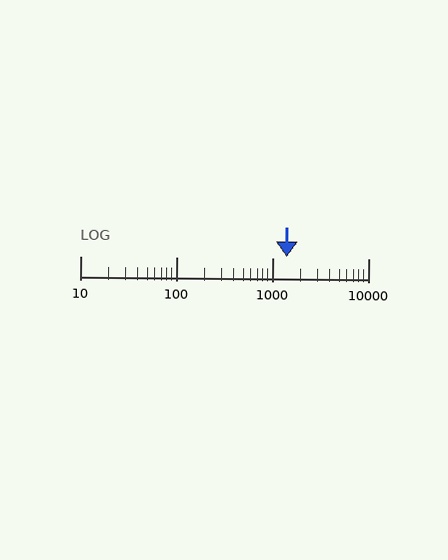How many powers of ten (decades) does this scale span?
The scale spans 3 decades, from 10 to 10000.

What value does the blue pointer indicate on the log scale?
The pointer indicates approximately 1400.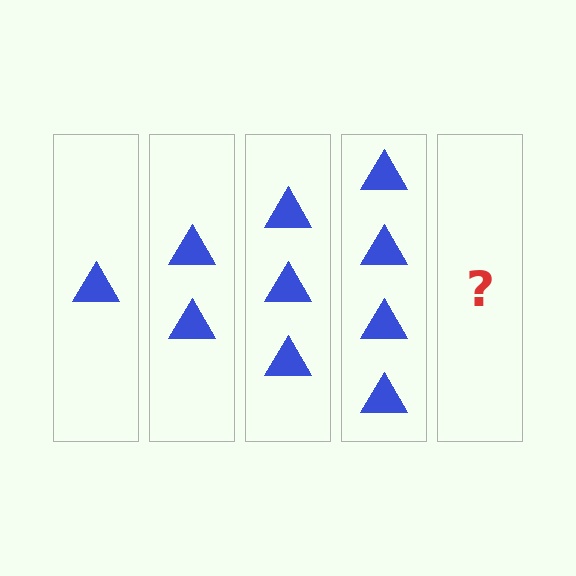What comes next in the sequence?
The next element should be 5 triangles.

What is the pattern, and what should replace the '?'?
The pattern is that each step adds one more triangle. The '?' should be 5 triangles.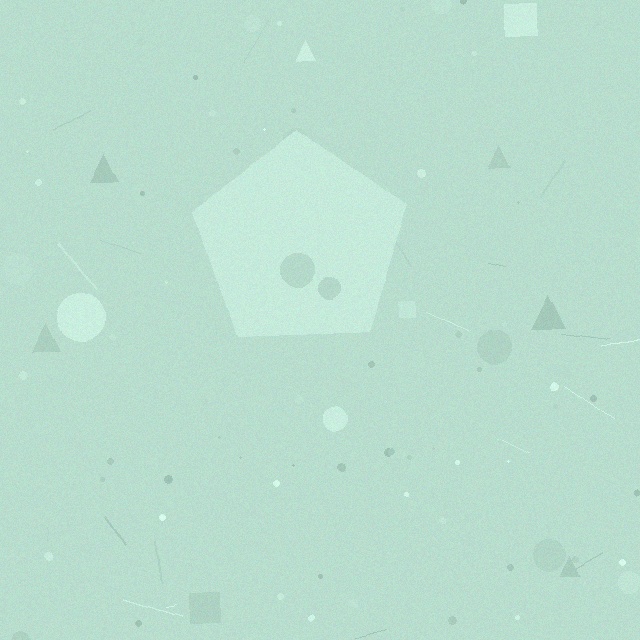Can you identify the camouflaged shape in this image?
The camouflaged shape is a pentagon.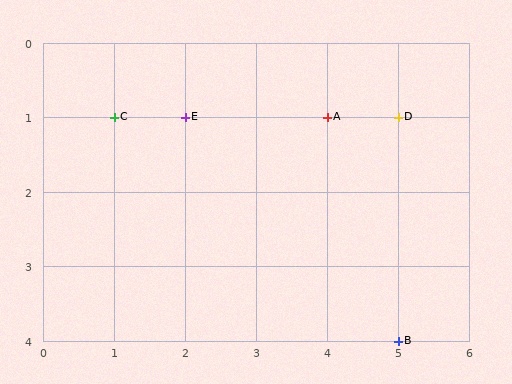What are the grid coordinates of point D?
Point D is at grid coordinates (5, 1).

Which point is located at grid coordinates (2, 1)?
Point E is at (2, 1).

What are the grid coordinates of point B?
Point B is at grid coordinates (5, 4).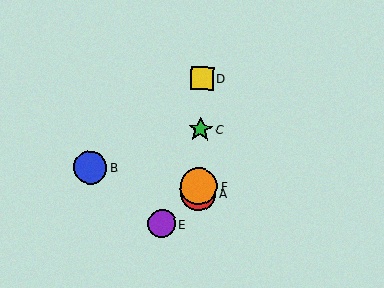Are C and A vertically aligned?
Yes, both are at x≈200.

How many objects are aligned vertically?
4 objects (A, C, D, F) are aligned vertically.